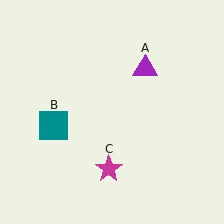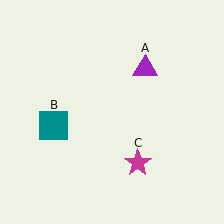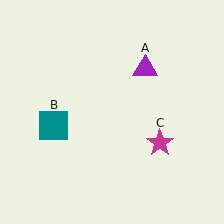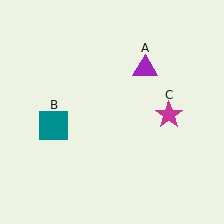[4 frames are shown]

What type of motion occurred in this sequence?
The magenta star (object C) rotated counterclockwise around the center of the scene.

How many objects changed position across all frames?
1 object changed position: magenta star (object C).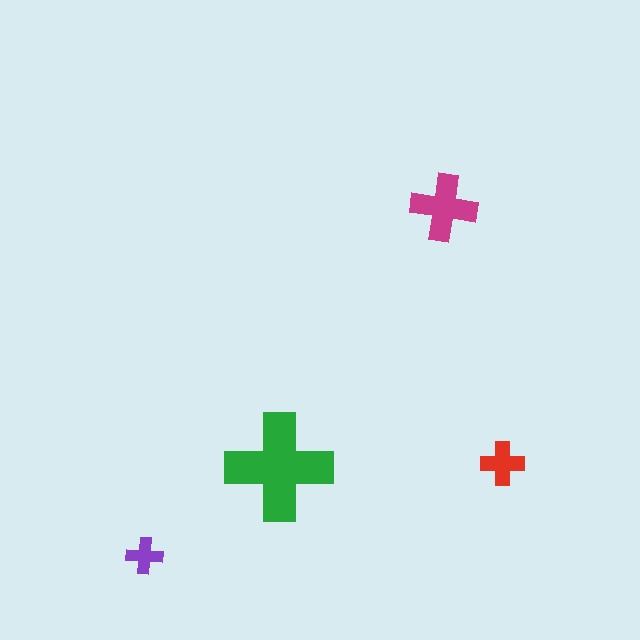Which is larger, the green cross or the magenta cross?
The green one.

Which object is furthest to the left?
The purple cross is leftmost.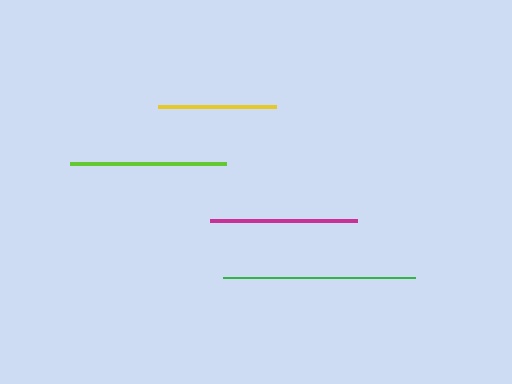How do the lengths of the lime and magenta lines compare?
The lime and magenta lines are approximately the same length.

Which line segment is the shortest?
The yellow line is the shortest at approximately 119 pixels.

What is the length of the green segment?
The green segment is approximately 192 pixels long.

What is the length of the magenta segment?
The magenta segment is approximately 147 pixels long.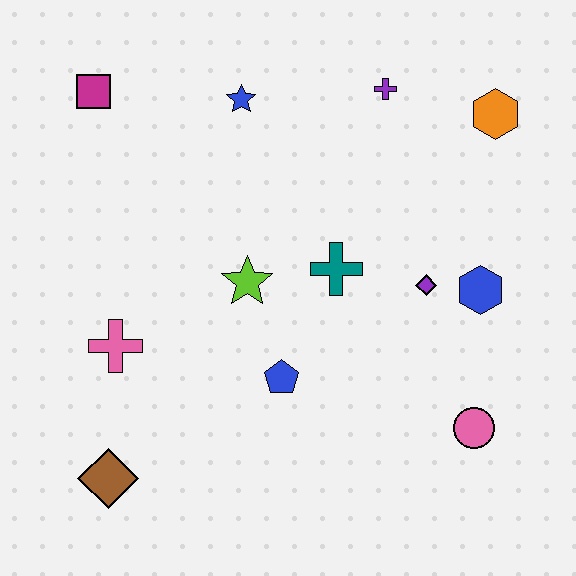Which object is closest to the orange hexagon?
The purple cross is closest to the orange hexagon.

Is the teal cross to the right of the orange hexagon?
No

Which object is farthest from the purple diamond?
The magenta square is farthest from the purple diamond.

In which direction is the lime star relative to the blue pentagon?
The lime star is above the blue pentagon.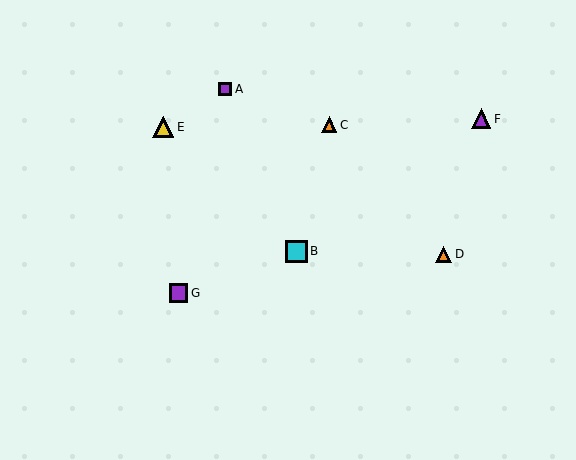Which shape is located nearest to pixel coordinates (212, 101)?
The purple square (labeled A) at (225, 89) is nearest to that location.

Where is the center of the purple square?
The center of the purple square is at (178, 293).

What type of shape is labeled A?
Shape A is a purple square.